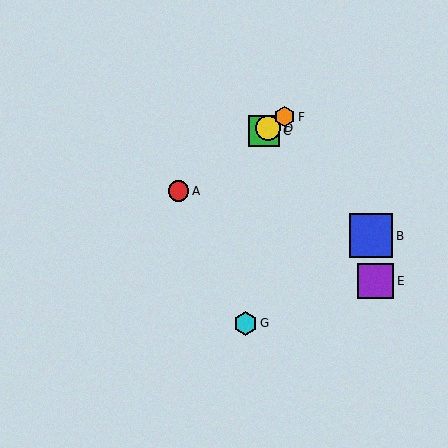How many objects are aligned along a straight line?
4 objects (A, C, D, F) are aligned along a straight line.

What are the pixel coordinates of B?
Object B is at (371, 236).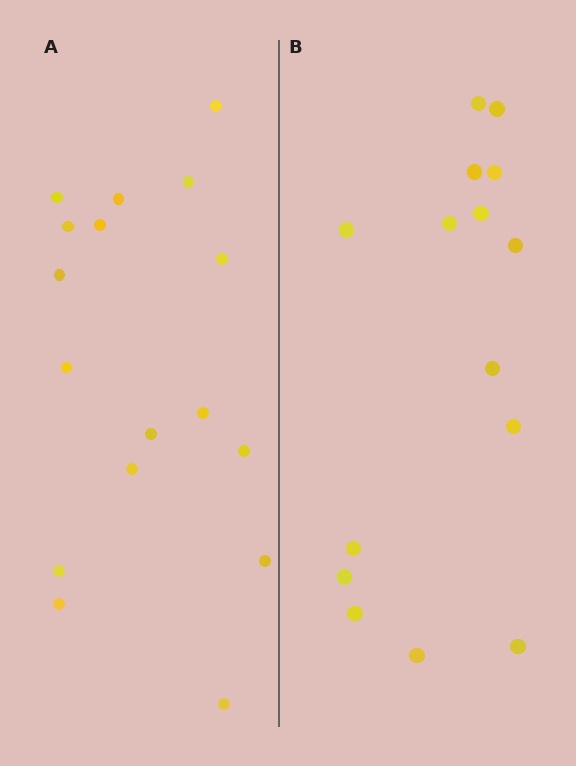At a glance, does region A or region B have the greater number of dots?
Region A (the left region) has more dots.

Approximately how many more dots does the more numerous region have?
Region A has just a few more — roughly 2 or 3 more dots than region B.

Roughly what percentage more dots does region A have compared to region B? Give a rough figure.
About 15% more.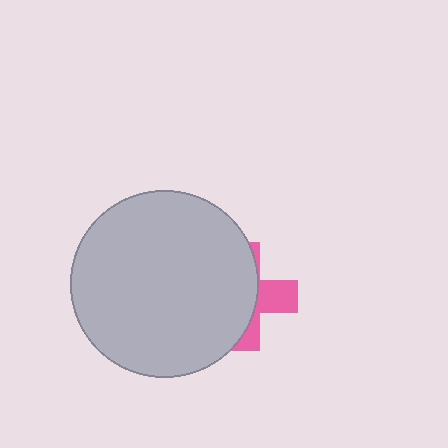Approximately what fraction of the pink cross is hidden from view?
Roughly 67% of the pink cross is hidden behind the light gray circle.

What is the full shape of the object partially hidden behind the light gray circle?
The partially hidden object is a pink cross.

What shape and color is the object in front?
The object in front is a light gray circle.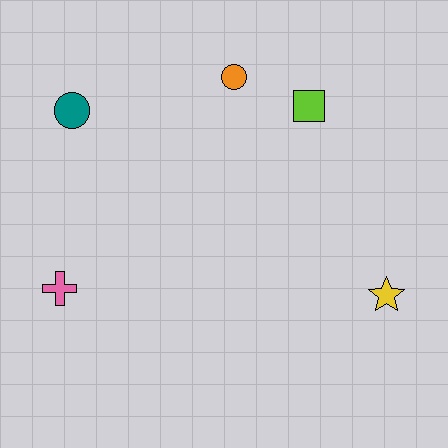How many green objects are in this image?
There are no green objects.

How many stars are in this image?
There is 1 star.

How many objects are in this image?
There are 5 objects.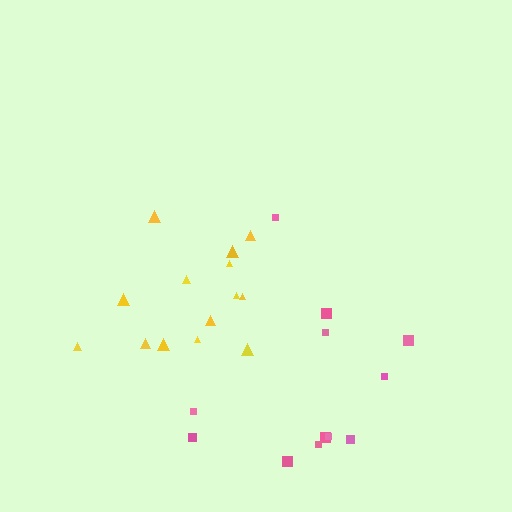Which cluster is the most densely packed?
Yellow.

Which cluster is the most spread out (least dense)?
Pink.